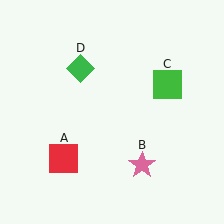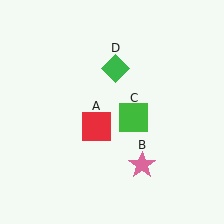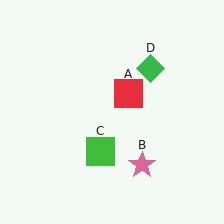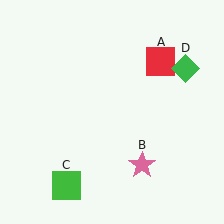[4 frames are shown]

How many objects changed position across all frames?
3 objects changed position: red square (object A), green square (object C), green diamond (object D).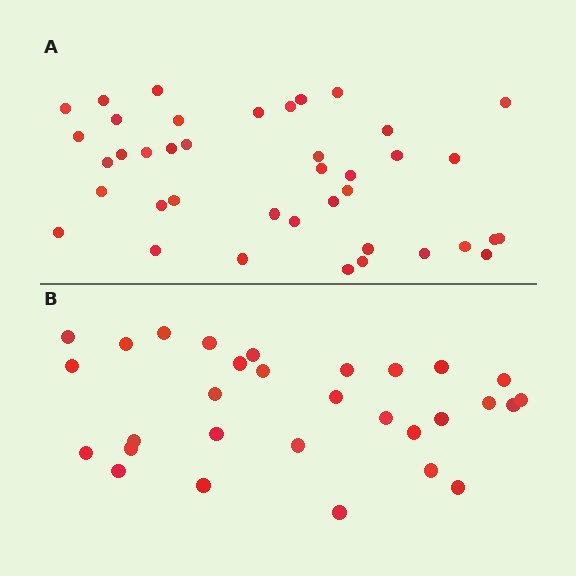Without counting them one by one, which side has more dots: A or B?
Region A (the top region) has more dots.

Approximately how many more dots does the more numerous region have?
Region A has roughly 10 or so more dots than region B.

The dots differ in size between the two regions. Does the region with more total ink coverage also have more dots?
No. Region B has more total ink coverage because its dots are larger, but region A actually contains more individual dots. Total area can be misleading — the number of items is what matters here.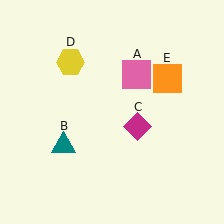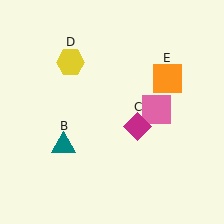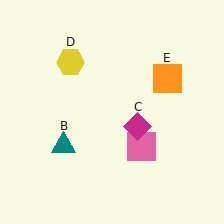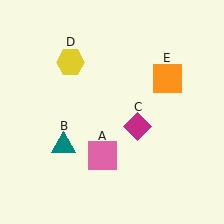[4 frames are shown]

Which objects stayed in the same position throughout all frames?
Teal triangle (object B) and magenta diamond (object C) and yellow hexagon (object D) and orange square (object E) remained stationary.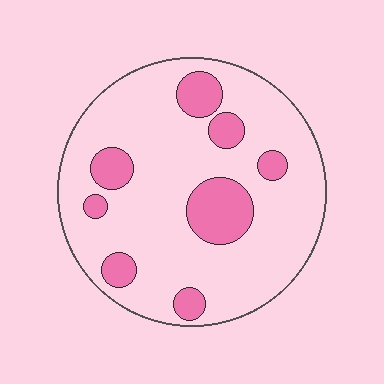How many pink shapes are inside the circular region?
8.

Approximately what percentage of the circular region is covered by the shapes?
Approximately 20%.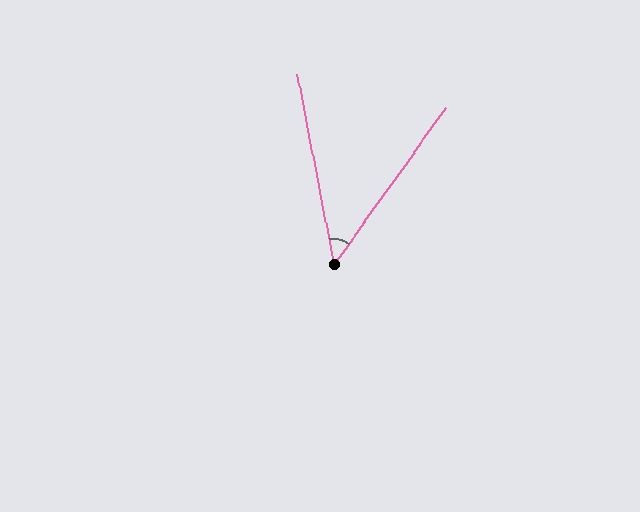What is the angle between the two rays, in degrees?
Approximately 47 degrees.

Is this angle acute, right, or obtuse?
It is acute.